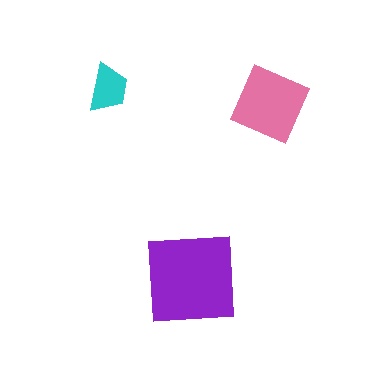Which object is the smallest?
The cyan trapezoid.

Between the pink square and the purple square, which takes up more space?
The purple square.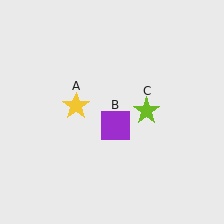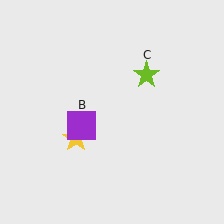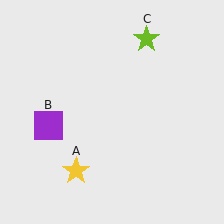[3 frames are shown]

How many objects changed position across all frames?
3 objects changed position: yellow star (object A), purple square (object B), lime star (object C).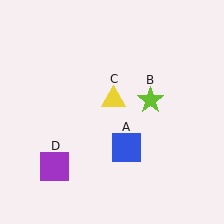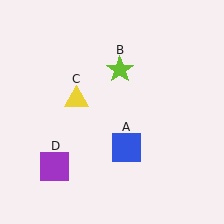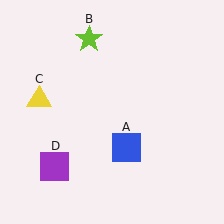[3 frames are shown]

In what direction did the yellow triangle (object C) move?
The yellow triangle (object C) moved left.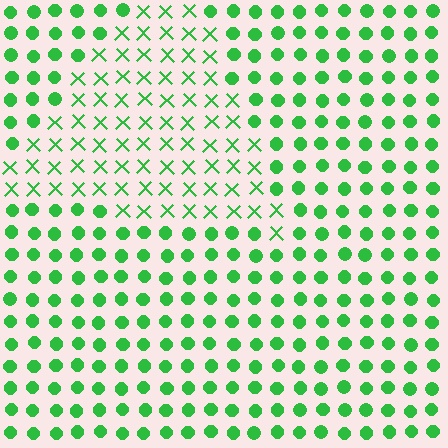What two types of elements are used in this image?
The image uses X marks inside the triangle region and circles outside it.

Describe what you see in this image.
The image is filled with small green elements arranged in a uniform grid. A triangle-shaped region contains X marks, while the surrounding area contains circles. The boundary is defined purely by the change in element shape.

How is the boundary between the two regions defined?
The boundary is defined by a change in element shape: X marks inside vs. circles outside. All elements share the same color and spacing.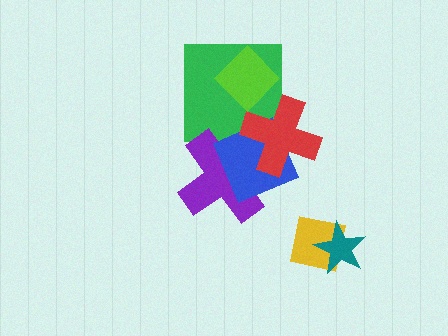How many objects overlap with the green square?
4 objects overlap with the green square.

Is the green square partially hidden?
Yes, it is partially covered by another shape.